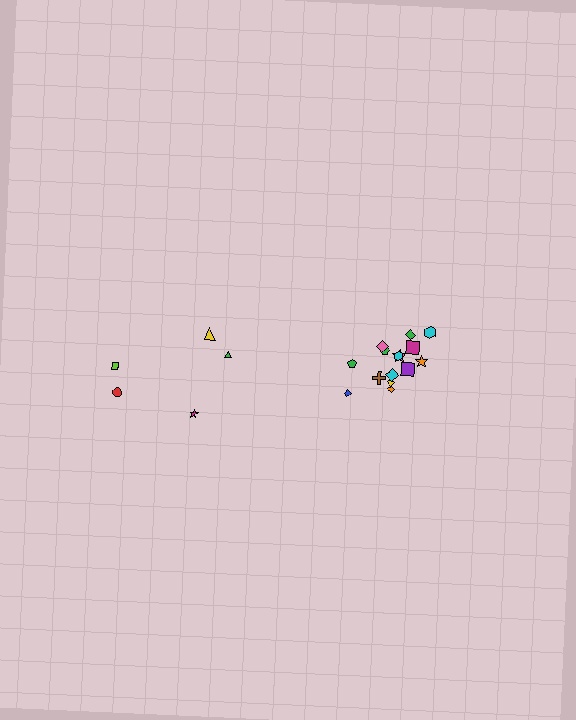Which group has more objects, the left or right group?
The right group.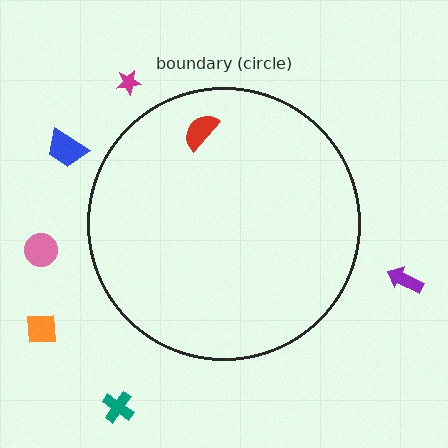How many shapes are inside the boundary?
1 inside, 6 outside.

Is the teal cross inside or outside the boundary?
Outside.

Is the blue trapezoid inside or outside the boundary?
Outside.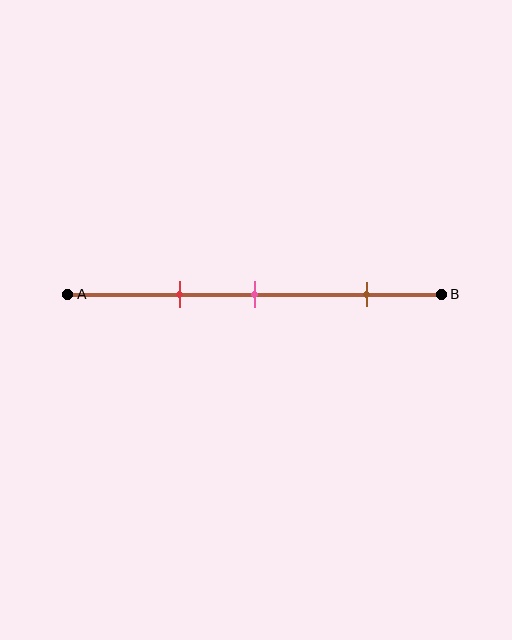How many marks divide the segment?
There are 3 marks dividing the segment.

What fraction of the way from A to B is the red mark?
The red mark is approximately 30% (0.3) of the way from A to B.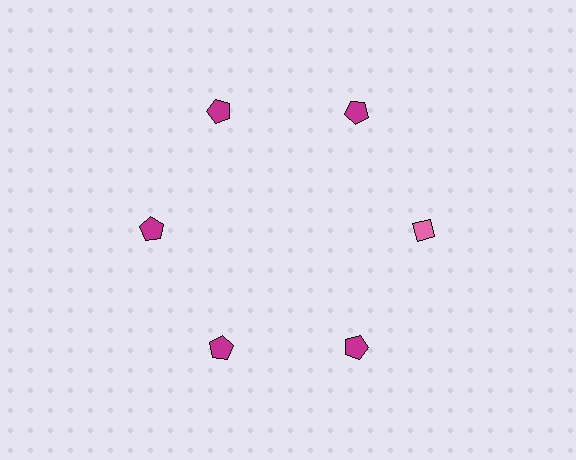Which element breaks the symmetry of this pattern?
The pink diamond at roughly the 3 o'clock position breaks the symmetry. All other shapes are magenta pentagons.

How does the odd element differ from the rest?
It differs in both color (pink instead of magenta) and shape (diamond instead of pentagon).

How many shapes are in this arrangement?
There are 6 shapes arranged in a ring pattern.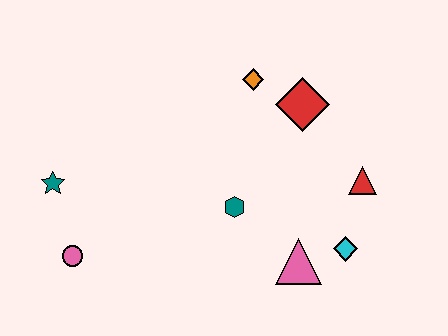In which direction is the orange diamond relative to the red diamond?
The orange diamond is to the left of the red diamond.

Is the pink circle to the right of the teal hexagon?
No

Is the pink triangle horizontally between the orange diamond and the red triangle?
Yes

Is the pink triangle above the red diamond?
No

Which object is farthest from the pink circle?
The red triangle is farthest from the pink circle.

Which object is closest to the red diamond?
The orange diamond is closest to the red diamond.